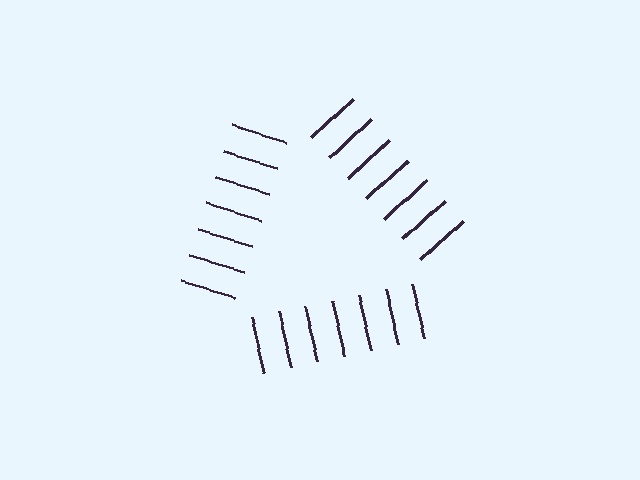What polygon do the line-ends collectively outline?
An illusory triangle — the line segments terminate on its edges but no continuous stroke is drawn.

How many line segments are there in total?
21 — 7 along each of the 3 edges.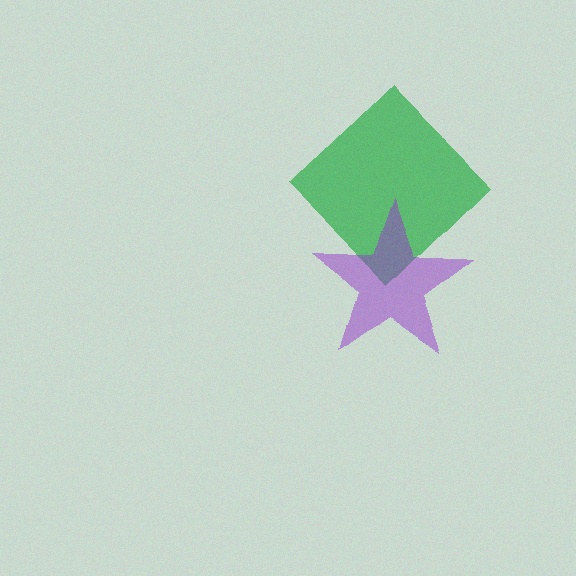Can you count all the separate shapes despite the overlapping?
Yes, there are 2 separate shapes.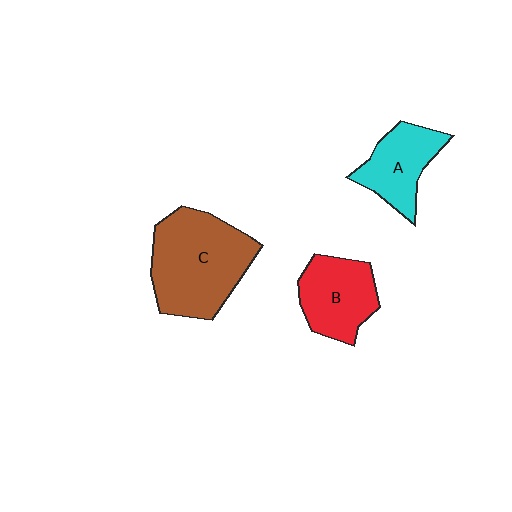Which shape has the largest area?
Shape C (brown).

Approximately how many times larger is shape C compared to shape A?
Approximately 1.8 times.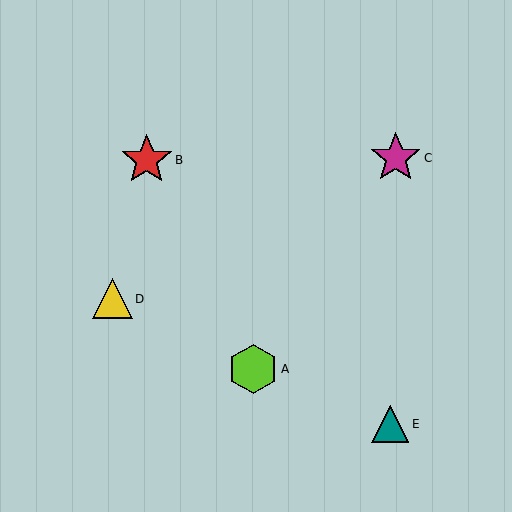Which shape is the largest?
The red star (labeled B) is the largest.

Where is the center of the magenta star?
The center of the magenta star is at (396, 158).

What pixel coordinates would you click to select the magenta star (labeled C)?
Click at (396, 158) to select the magenta star C.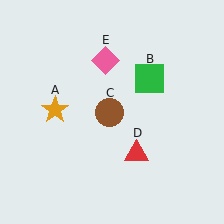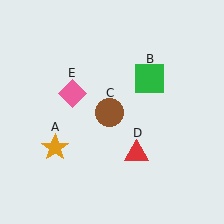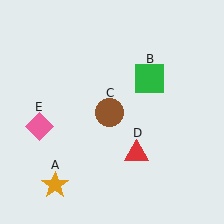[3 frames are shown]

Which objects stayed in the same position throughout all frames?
Green square (object B) and brown circle (object C) and red triangle (object D) remained stationary.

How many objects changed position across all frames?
2 objects changed position: orange star (object A), pink diamond (object E).